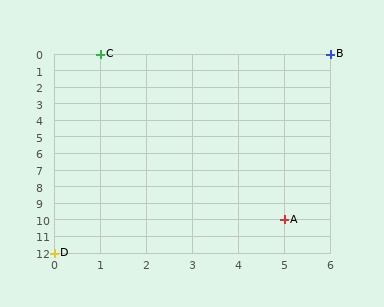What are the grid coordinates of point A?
Point A is at grid coordinates (5, 10).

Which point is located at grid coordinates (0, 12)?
Point D is at (0, 12).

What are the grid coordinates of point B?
Point B is at grid coordinates (6, 0).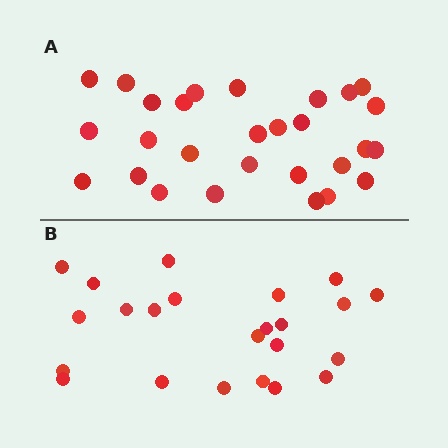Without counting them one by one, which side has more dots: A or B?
Region A (the top region) has more dots.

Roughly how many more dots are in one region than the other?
Region A has about 5 more dots than region B.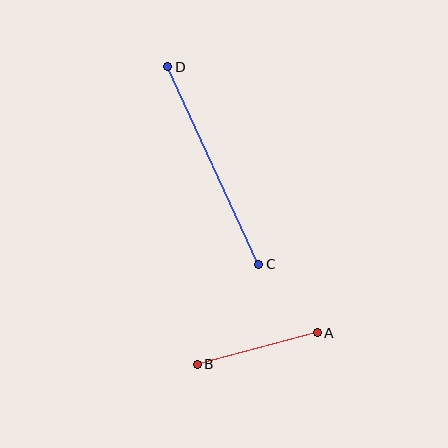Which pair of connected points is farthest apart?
Points C and D are farthest apart.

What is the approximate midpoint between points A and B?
The midpoint is at approximately (257, 349) pixels.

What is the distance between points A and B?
The distance is approximately 124 pixels.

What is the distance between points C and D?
The distance is approximately 217 pixels.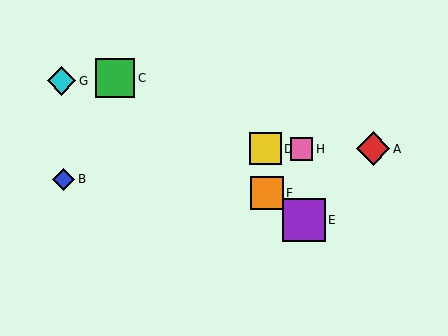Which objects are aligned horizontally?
Objects A, D, H are aligned horizontally.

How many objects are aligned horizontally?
3 objects (A, D, H) are aligned horizontally.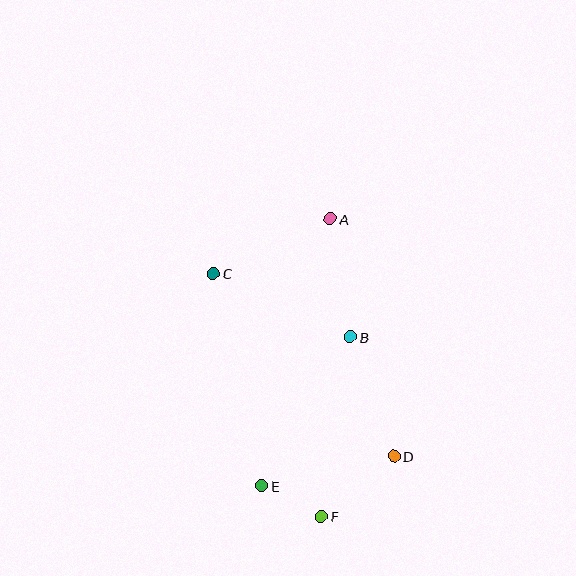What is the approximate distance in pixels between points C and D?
The distance between C and D is approximately 257 pixels.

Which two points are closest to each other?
Points E and F are closest to each other.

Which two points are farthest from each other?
Points A and F are farthest from each other.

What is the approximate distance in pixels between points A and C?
The distance between A and C is approximately 129 pixels.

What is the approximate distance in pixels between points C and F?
The distance between C and F is approximately 265 pixels.